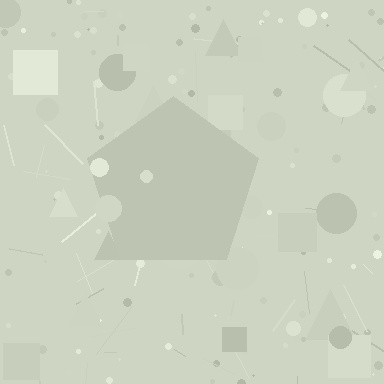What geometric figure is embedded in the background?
A pentagon is embedded in the background.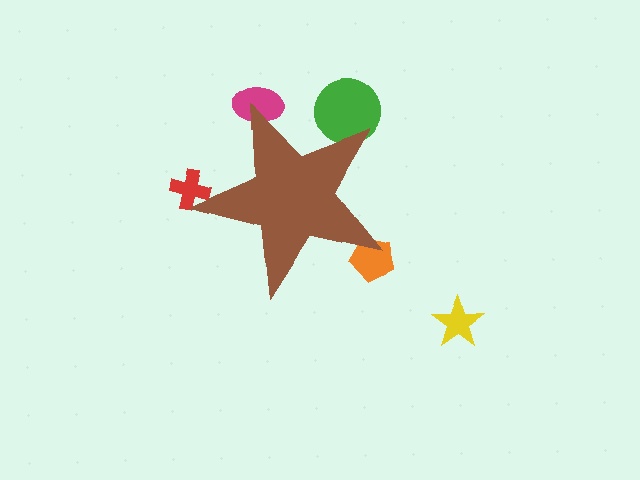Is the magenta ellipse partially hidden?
Yes, the magenta ellipse is partially hidden behind the brown star.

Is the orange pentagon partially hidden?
Yes, the orange pentagon is partially hidden behind the brown star.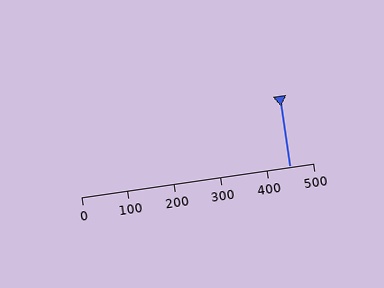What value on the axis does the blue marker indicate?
The marker indicates approximately 450.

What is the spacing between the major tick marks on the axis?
The major ticks are spaced 100 apart.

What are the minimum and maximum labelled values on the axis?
The axis runs from 0 to 500.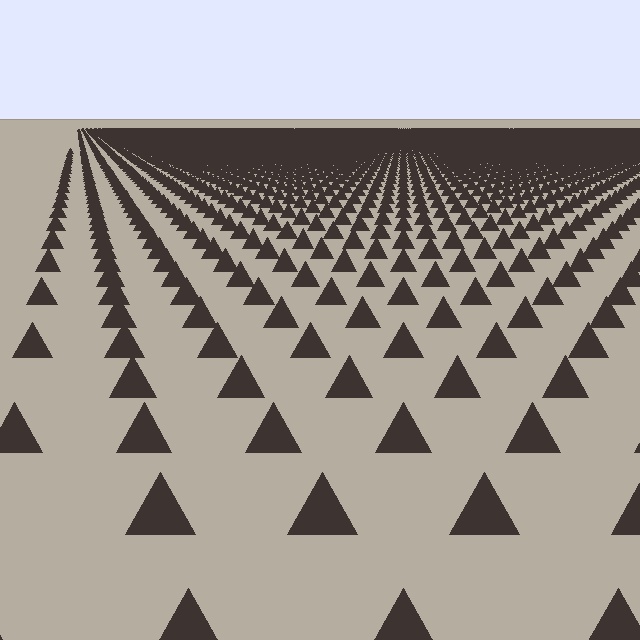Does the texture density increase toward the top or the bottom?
Density increases toward the top.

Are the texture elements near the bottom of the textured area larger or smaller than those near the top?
Larger. Near the bottom, elements are closer to the viewer and appear at a bigger on-screen size.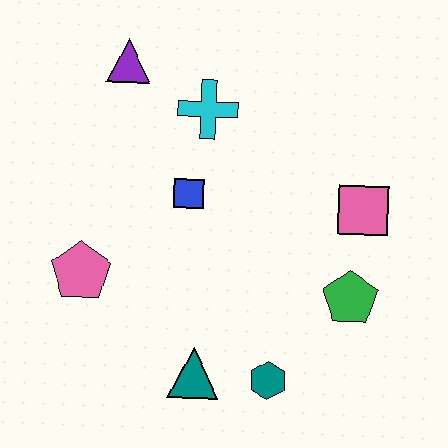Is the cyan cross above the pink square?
Yes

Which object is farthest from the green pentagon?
The purple triangle is farthest from the green pentagon.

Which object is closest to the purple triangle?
The cyan cross is closest to the purple triangle.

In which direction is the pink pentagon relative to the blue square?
The pink pentagon is to the left of the blue square.